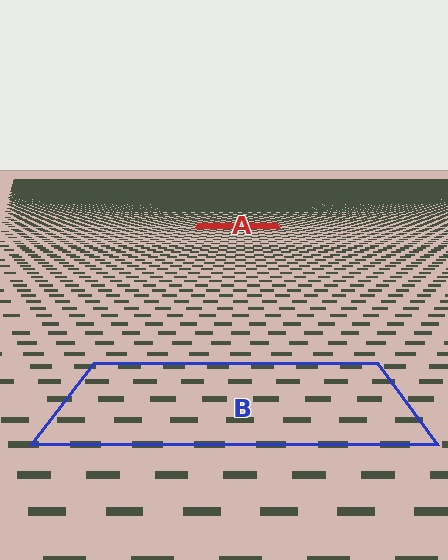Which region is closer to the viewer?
Region B is closer. The texture elements there are larger and more spread out.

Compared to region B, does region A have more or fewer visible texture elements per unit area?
Region A has more texture elements per unit area — they are packed more densely because it is farther away.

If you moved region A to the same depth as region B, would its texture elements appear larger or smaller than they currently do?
They would appear larger. At a closer depth, the same texture elements are projected at a bigger on-screen size.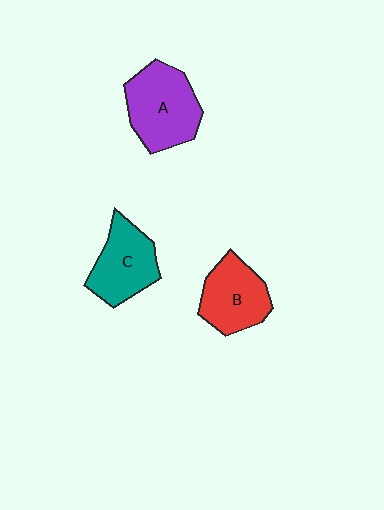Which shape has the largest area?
Shape A (purple).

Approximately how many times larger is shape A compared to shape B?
Approximately 1.2 times.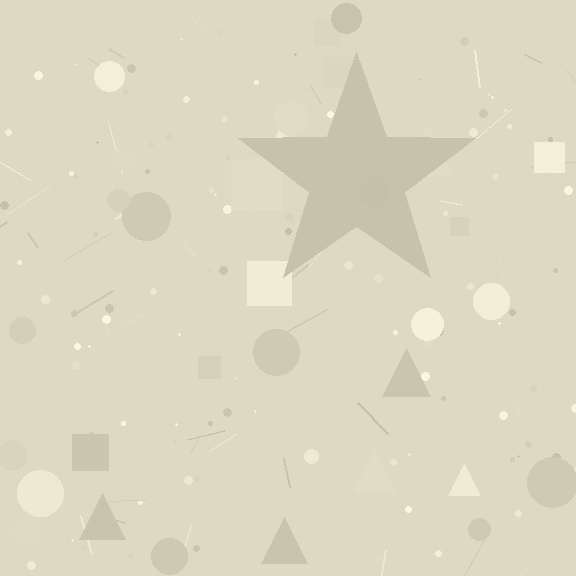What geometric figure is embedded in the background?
A star is embedded in the background.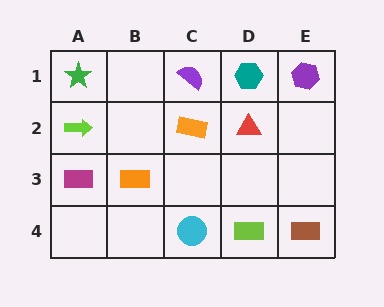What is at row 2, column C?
An orange rectangle.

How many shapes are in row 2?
3 shapes.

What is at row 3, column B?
An orange rectangle.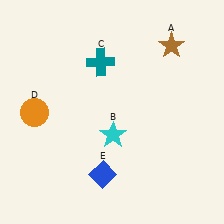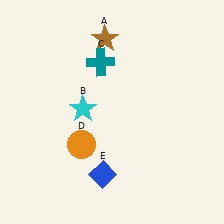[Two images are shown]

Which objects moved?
The objects that moved are: the brown star (A), the cyan star (B), the orange circle (D).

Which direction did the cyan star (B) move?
The cyan star (B) moved left.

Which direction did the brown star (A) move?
The brown star (A) moved left.